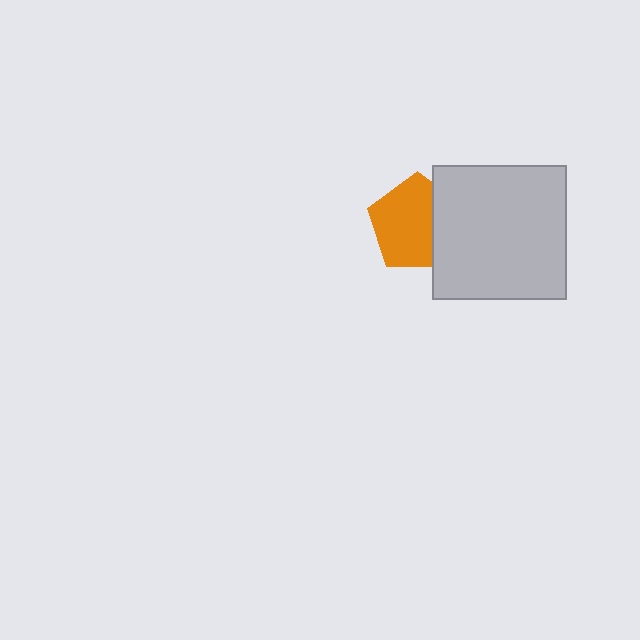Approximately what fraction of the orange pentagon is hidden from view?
Roughly 31% of the orange pentagon is hidden behind the light gray square.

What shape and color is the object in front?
The object in front is a light gray square.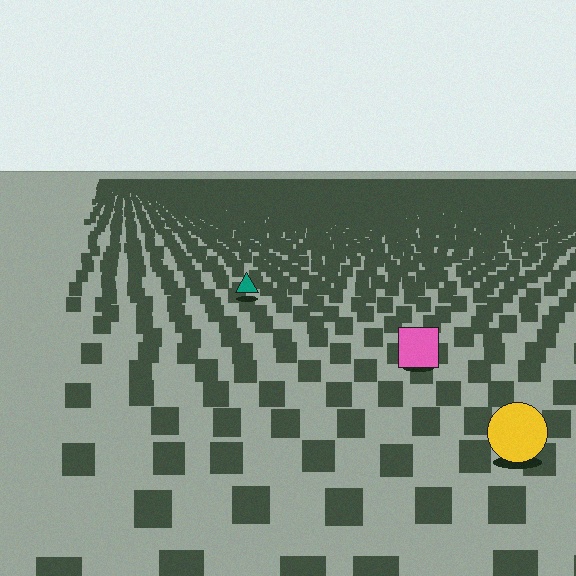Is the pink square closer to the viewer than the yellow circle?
No. The yellow circle is closer — you can tell from the texture gradient: the ground texture is coarser near it.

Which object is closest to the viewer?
The yellow circle is closest. The texture marks near it are larger and more spread out.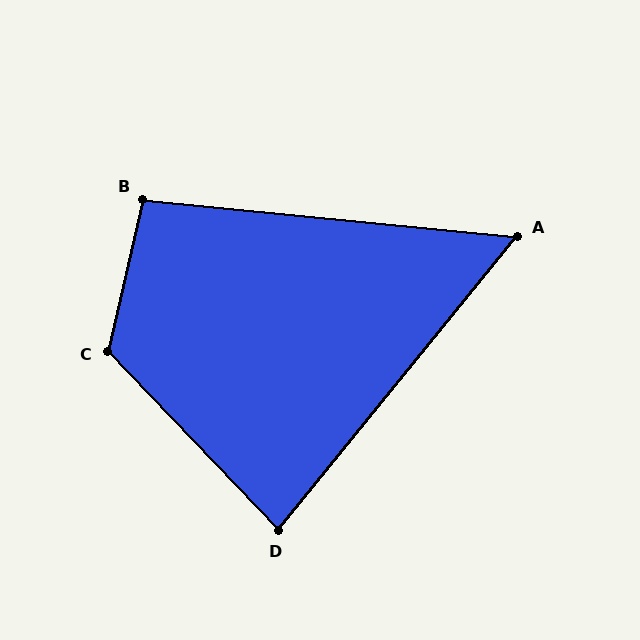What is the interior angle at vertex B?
Approximately 97 degrees (obtuse).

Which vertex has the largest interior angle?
C, at approximately 123 degrees.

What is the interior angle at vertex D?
Approximately 83 degrees (acute).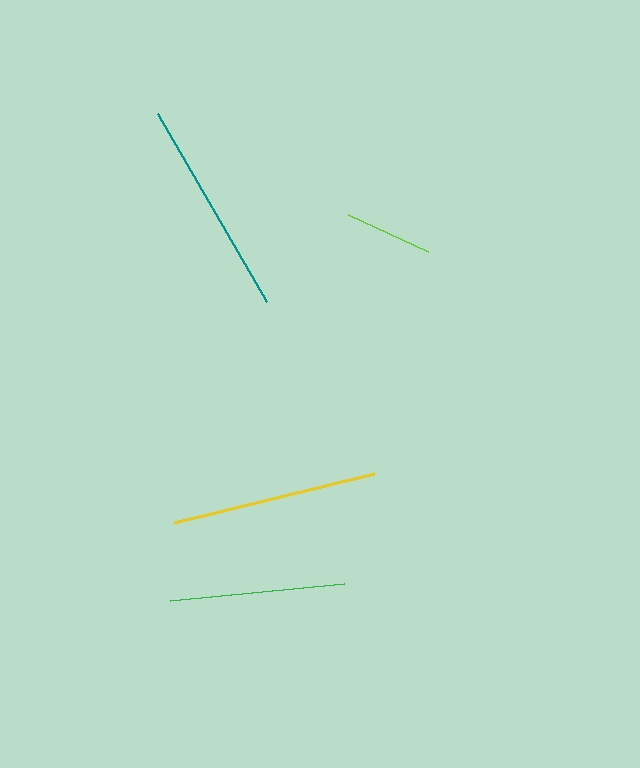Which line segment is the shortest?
The lime line is the shortest at approximately 89 pixels.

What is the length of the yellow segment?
The yellow segment is approximately 206 pixels long.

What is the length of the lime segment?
The lime segment is approximately 89 pixels long.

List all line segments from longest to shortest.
From longest to shortest: teal, yellow, green, lime.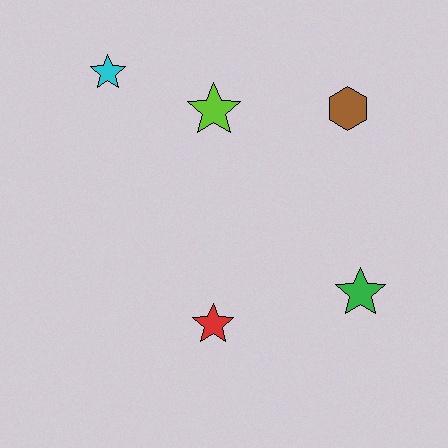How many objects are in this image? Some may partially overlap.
There are 5 objects.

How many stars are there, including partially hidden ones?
There are 4 stars.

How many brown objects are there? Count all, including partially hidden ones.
There is 1 brown object.